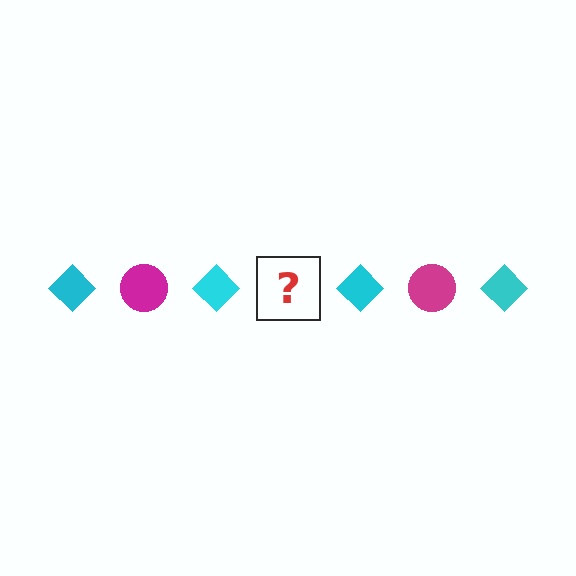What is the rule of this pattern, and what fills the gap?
The rule is that the pattern alternates between cyan diamond and magenta circle. The gap should be filled with a magenta circle.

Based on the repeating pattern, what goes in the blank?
The blank should be a magenta circle.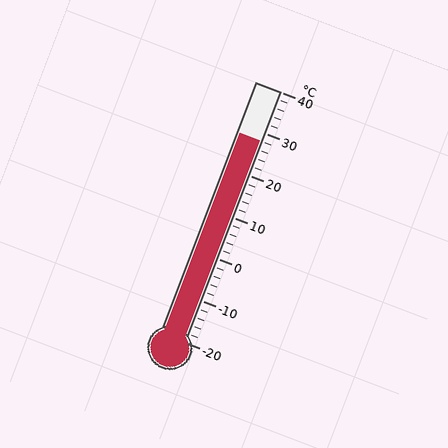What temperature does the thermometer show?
The thermometer shows approximately 28°C.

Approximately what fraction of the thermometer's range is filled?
The thermometer is filled to approximately 80% of its range.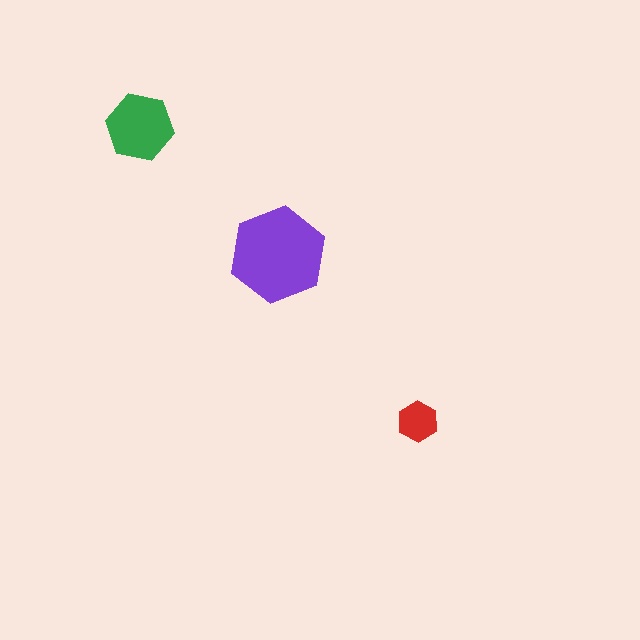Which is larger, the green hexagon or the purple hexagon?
The purple one.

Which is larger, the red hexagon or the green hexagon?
The green one.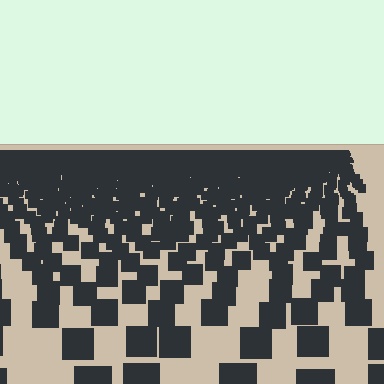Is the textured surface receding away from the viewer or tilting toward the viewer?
The surface is receding away from the viewer. Texture elements get smaller and denser toward the top.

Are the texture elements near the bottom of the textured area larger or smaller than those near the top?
Larger. Near the bottom, elements are closer to the viewer and appear at a bigger on-screen size.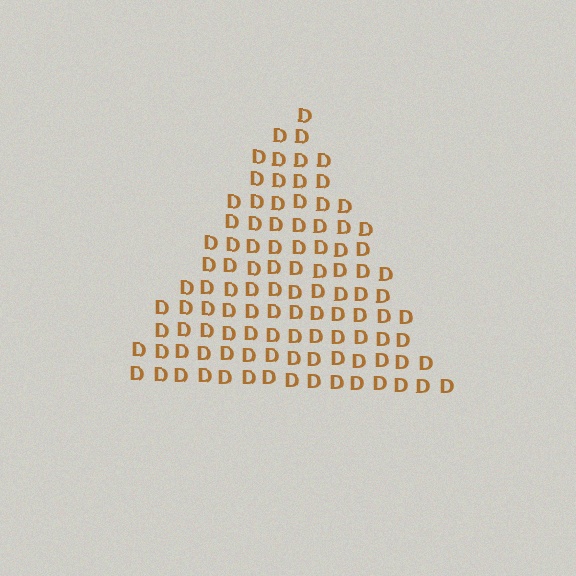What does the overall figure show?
The overall figure shows a triangle.